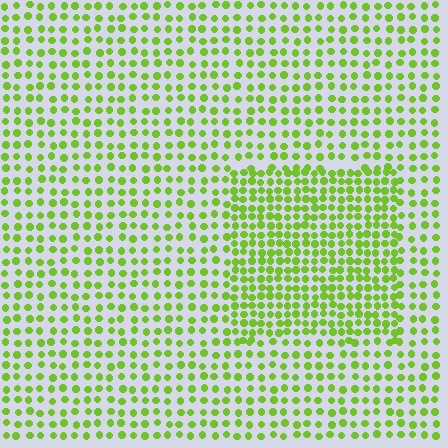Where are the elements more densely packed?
The elements are more densely packed inside the rectangle boundary.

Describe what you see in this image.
The image contains small lime elements arranged at two different densities. A rectangle-shaped region is visible where the elements are more densely packed than the surrounding area.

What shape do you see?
I see a rectangle.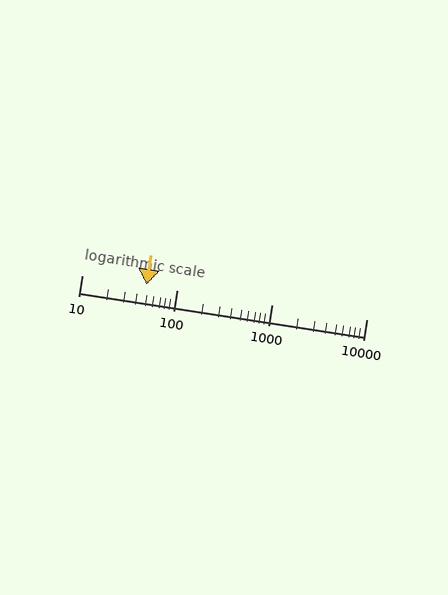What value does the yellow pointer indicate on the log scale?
The pointer indicates approximately 48.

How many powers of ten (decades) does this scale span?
The scale spans 3 decades, from 10 to 10000.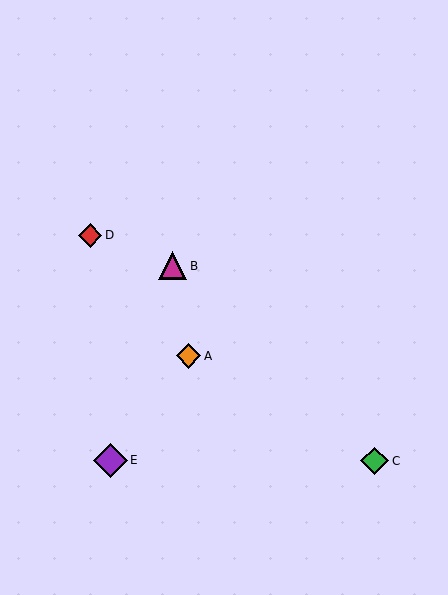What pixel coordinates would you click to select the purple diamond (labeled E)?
Click at (110, 460) to select the purple diamond E.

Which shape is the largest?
The purple diamond (labeled E) is the largest.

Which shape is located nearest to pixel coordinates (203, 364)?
The orange diamond (labeled A) at (189, 356) is nearest to that location.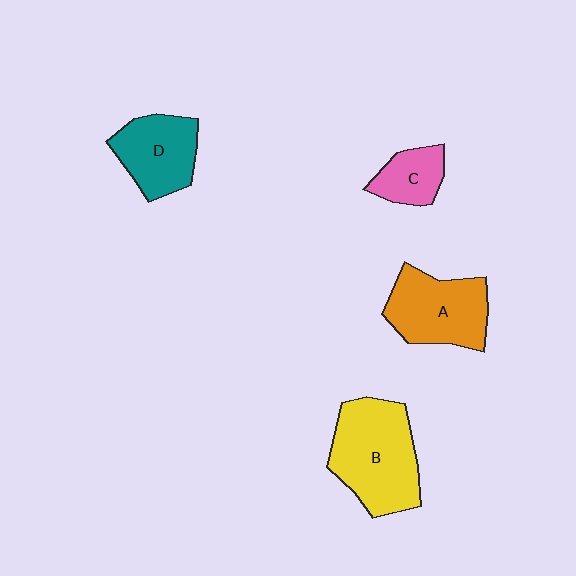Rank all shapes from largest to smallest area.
From largest to smallest: B (yellow), A (orange), D (teal), C (pink).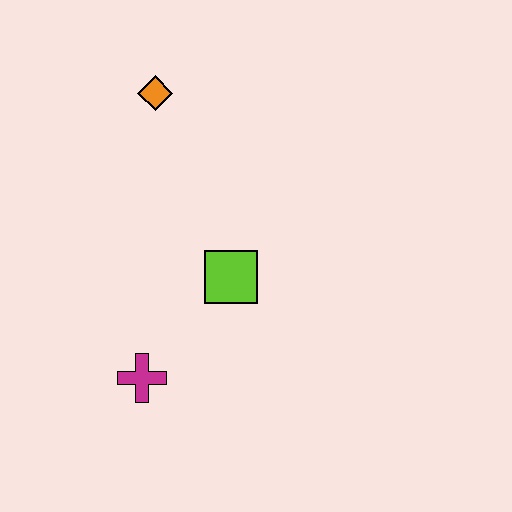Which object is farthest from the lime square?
The orange diamond is farthest from the lime square.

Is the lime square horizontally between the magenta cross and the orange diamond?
No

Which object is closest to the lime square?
The magenta cross is closest to the lime square.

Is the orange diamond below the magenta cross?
No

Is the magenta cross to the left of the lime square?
Yes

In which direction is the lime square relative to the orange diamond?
The lime square is below the orange diamond.